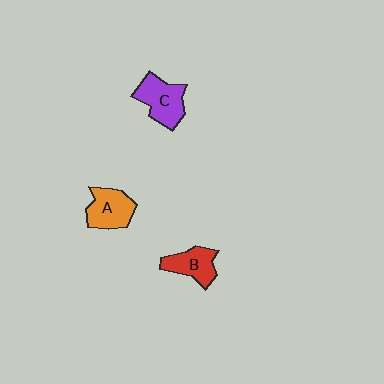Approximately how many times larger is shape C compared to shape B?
Approximately 1.3 times.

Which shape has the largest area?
Shape C (purple).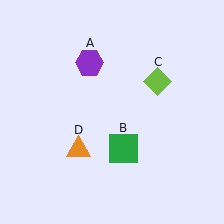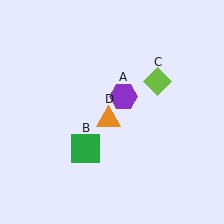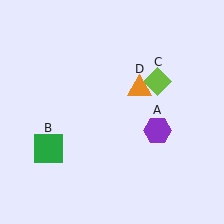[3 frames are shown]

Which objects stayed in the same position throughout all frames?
Lime diamond (object C) remained stationary.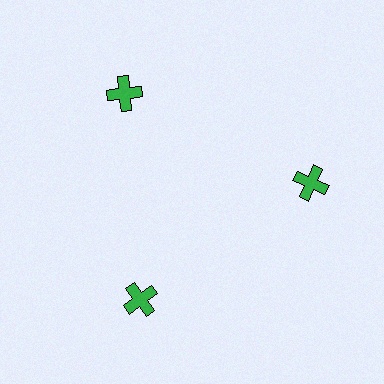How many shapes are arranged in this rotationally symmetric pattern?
There are 3 shapes, arranged in 3 groups of 1.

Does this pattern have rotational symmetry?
Yes, this pattern has 3-fold rotational symmetry. It looks the same after rotating 120 degrees around the center.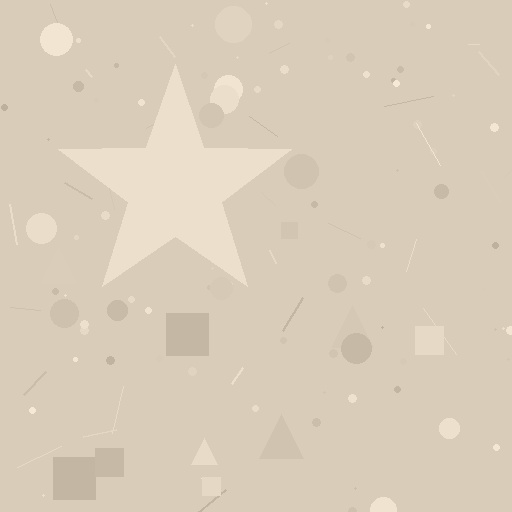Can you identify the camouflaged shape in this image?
The camouflaged shape is a star.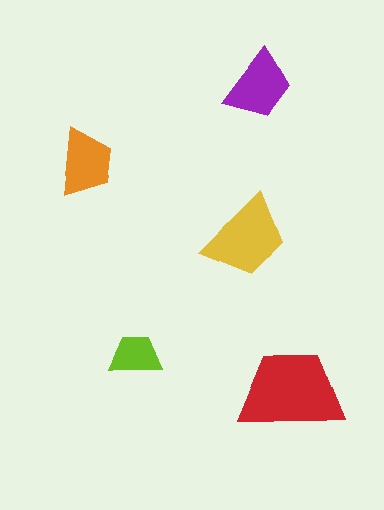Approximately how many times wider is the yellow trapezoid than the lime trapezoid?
About 1.5 times wider.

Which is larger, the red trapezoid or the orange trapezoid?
The red one.